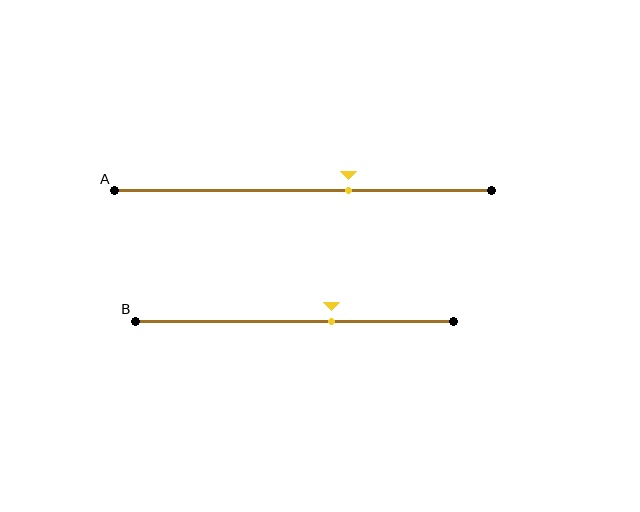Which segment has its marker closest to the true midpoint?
Segment B has its marker closest to the true midpoint.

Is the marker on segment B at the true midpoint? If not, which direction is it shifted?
No, the marker on segment B is shifted to the right by about 11% of the segment length.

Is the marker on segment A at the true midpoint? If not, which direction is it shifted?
No, the marker on segment A is shifted to the right by about 12% of the segment length.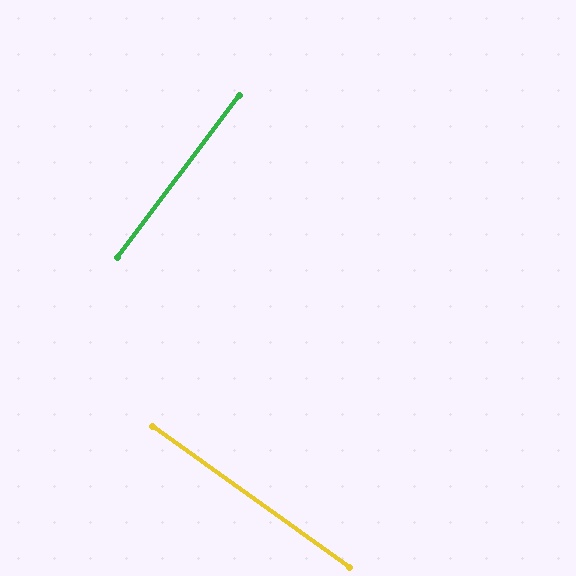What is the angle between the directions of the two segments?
Approximately 89 degrees.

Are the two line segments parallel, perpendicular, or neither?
Perpendicular — they meet at approximately 89°.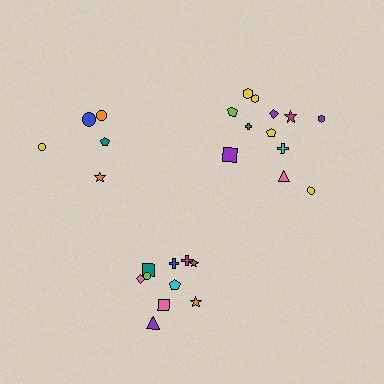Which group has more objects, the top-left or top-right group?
The top-right group.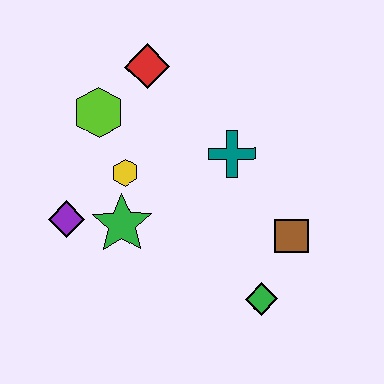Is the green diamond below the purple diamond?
Yes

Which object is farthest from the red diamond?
The green diamond is farthest from the red diamond.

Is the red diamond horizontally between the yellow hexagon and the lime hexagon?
No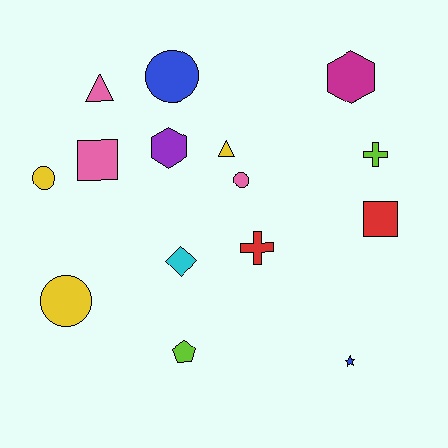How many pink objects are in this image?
There are 3 pink objects.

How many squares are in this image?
There are 2 squares.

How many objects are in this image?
There are 15 objects.